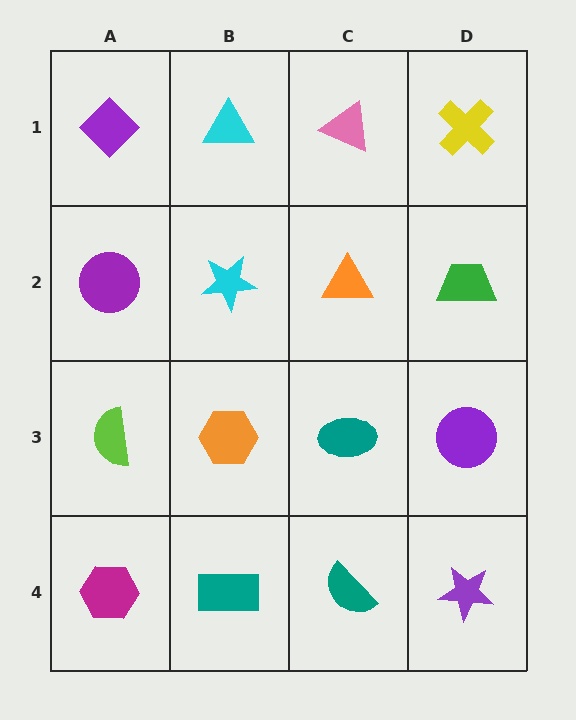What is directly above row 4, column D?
A purple circle.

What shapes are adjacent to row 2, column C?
A pink triangle (row 1, column C), a teal ellipse (row 3, column C), a cyan star (row 2, column B), a green trapezoid (row 2, column D).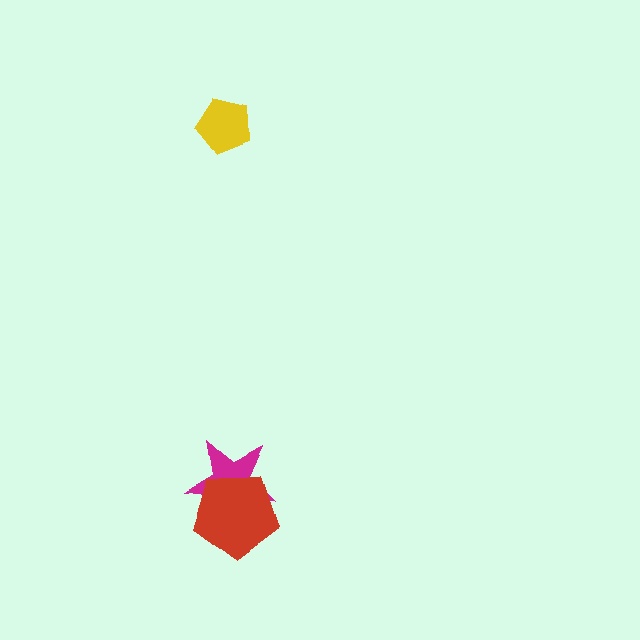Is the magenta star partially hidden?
Yes, it is partially covered by another shape.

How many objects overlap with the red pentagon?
1 object overlaps with the red pentagon.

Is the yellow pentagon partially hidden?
No, no other shape covers it.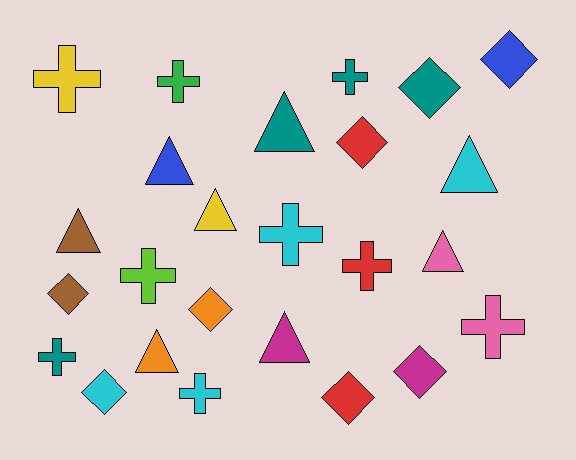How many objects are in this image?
There are 25 objects.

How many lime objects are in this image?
There is 1 lime object.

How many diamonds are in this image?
There are 8 diamonds.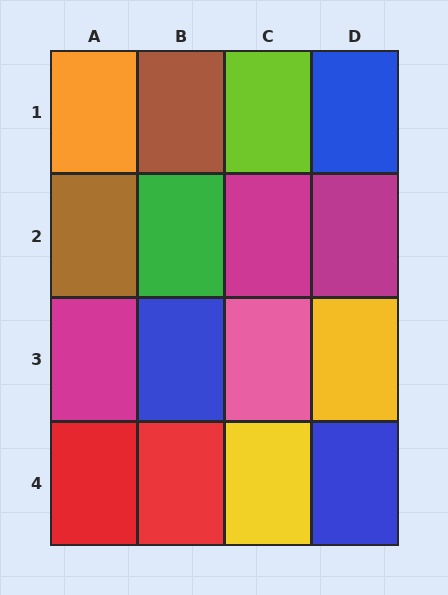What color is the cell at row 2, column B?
Green.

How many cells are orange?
1 cell is orange.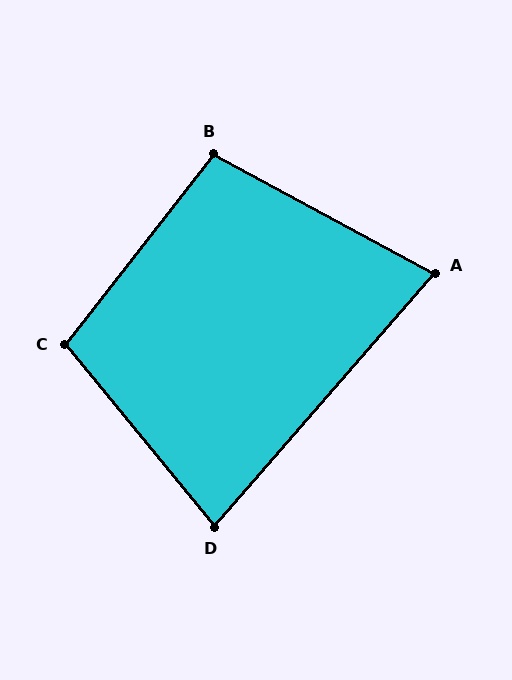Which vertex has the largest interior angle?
C, at approximately 103 degrees.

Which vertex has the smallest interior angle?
A, at approximately 77 degrees.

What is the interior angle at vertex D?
Approximately 80 degrees (acute).